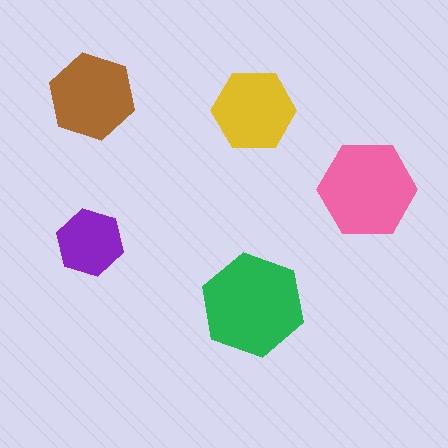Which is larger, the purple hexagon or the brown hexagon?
The brown one.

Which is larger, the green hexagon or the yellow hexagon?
The green one.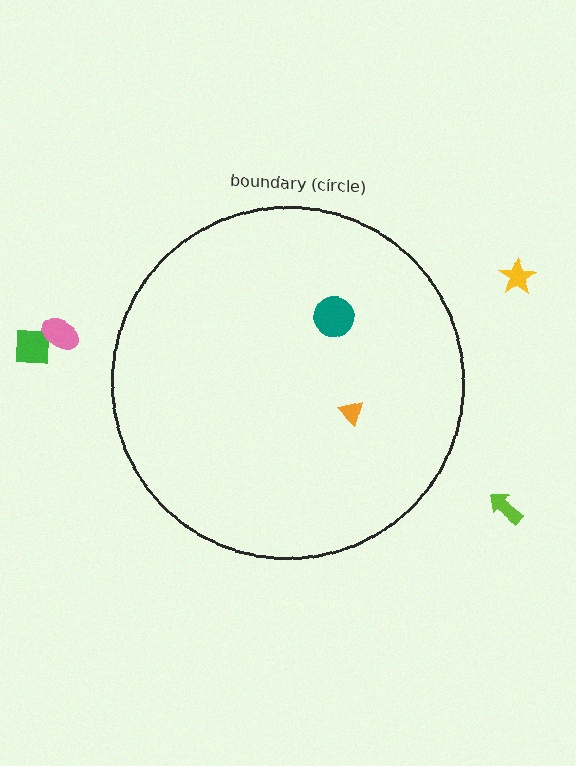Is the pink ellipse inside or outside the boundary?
Outside.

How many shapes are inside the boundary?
2 inside, 4 outside.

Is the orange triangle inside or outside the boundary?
Inside.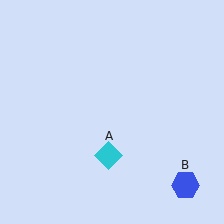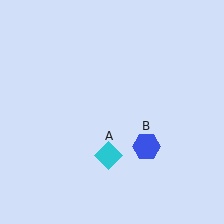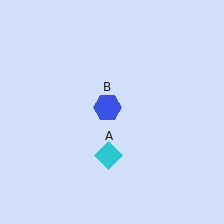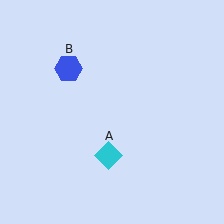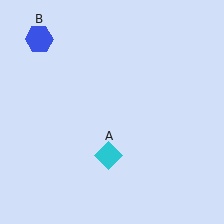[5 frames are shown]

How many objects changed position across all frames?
1 object changed position: blue hexagon (object B).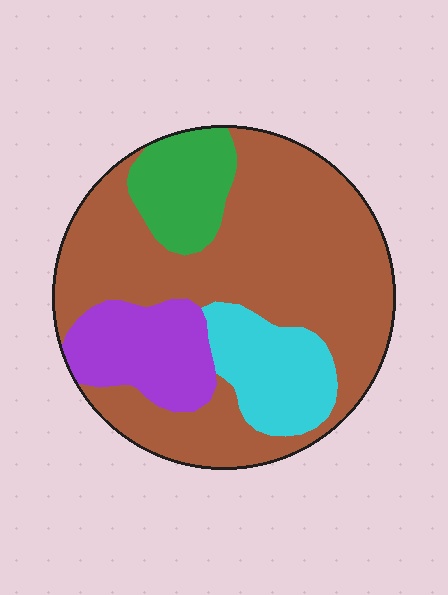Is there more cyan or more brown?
Brown.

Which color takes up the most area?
Brown, at roughly 60%.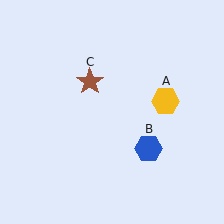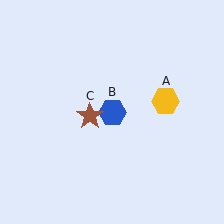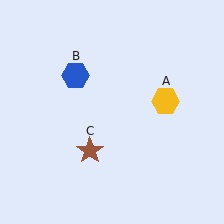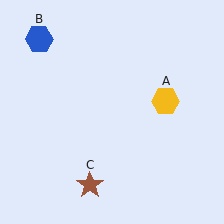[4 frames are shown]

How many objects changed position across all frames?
2 objects changed position: blue hexagon (object B), brown star (object C).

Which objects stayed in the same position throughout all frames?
Yellow hexagon (object A) remained stationary.